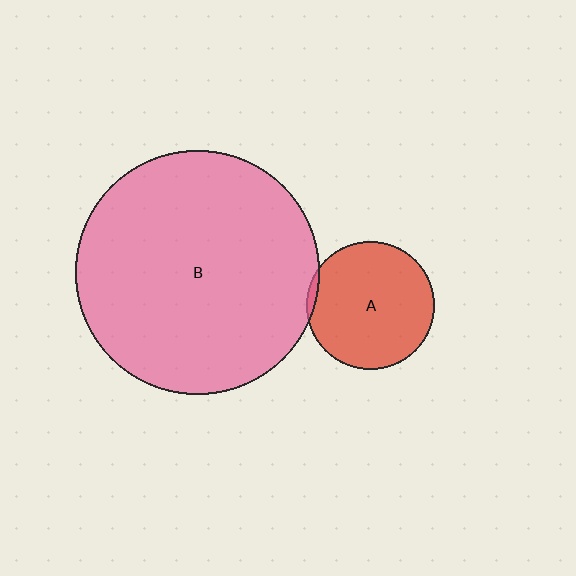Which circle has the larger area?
Circle B (pink).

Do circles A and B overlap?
Yes.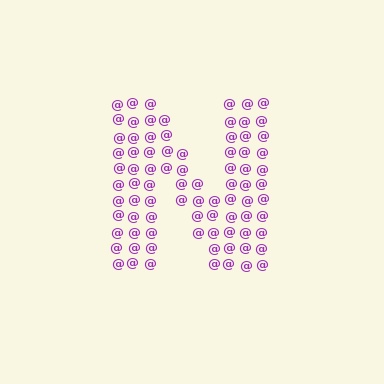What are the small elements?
The small elements are at signs.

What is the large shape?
The large shape is the letter N.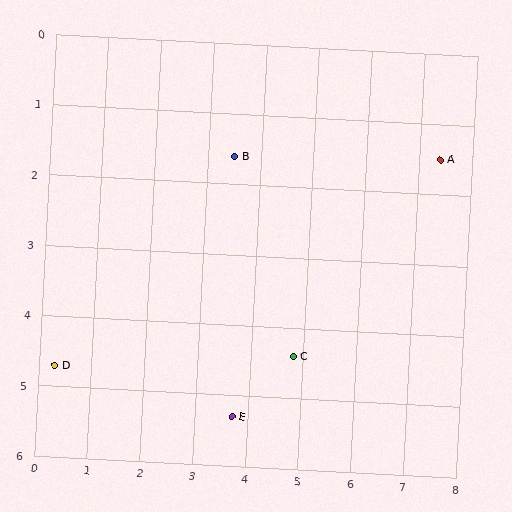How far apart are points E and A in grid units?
Points E and A are about 5.3 grid units apart.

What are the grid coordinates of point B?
Point B is at approximately (3.5, 1.6).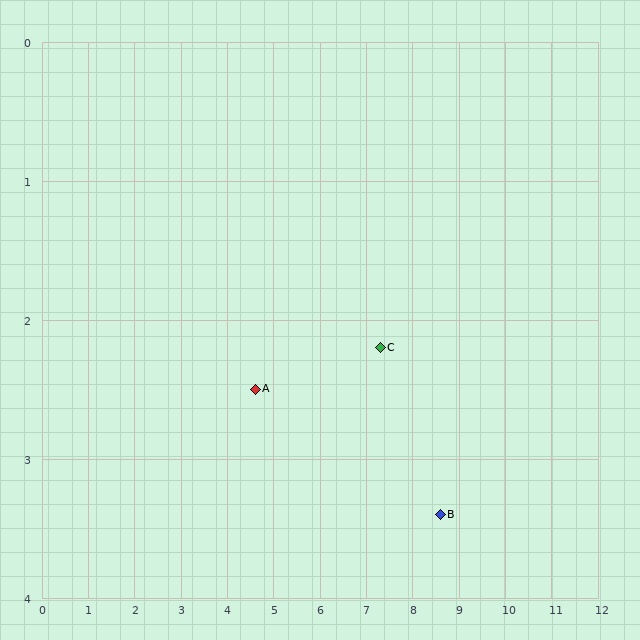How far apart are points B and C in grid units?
Points B and C are about 1.8 grid units apart.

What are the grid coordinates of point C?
Point C is at approximately (7.3, 2.2).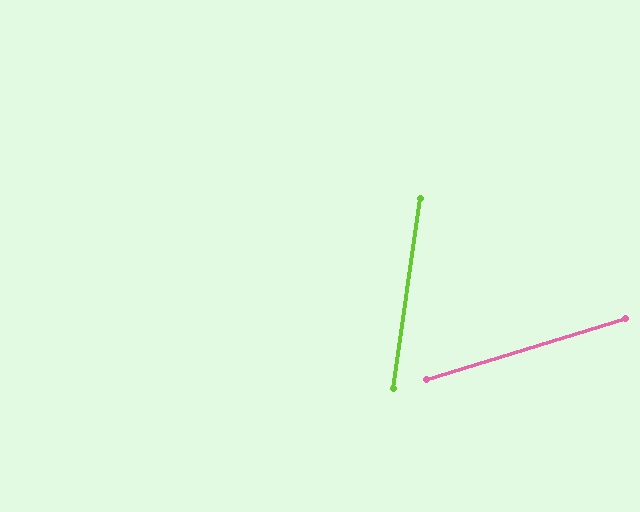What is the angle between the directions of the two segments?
Approximately 64 degrees.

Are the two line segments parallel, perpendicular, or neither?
Neither parallel nor perpendicular — they differ by about 64°.